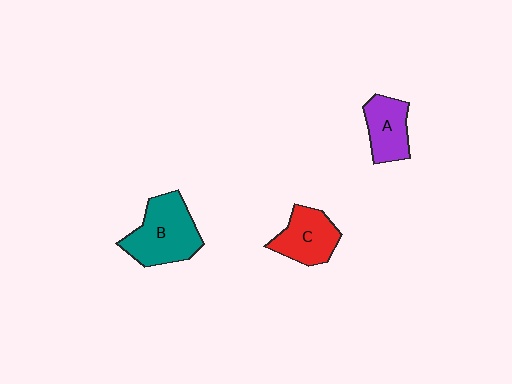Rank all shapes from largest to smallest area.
From largest to smallest: B (teal), C (red), A (purple).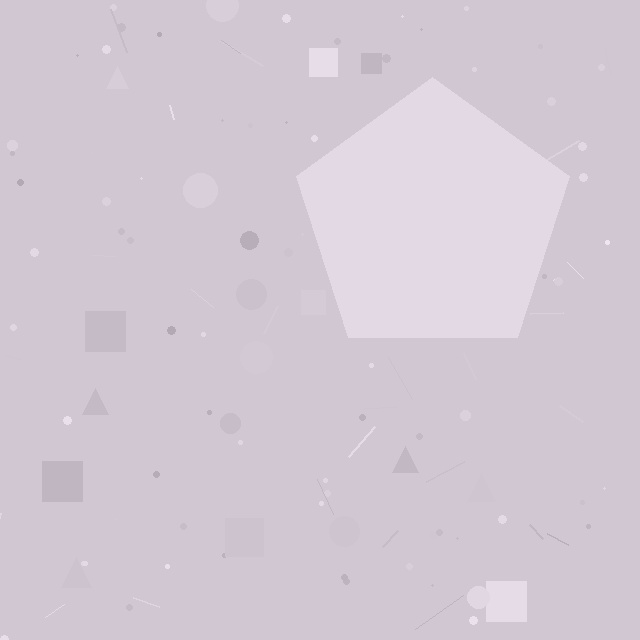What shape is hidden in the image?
A pentagon is hidden in the image.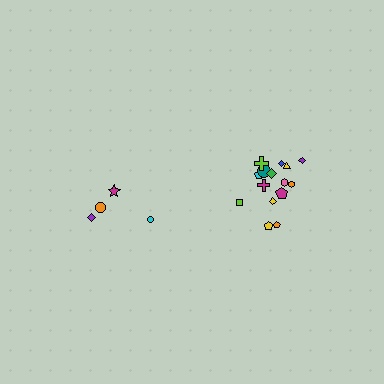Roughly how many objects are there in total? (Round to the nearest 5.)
Roughly 20 objects in total.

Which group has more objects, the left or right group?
The right group.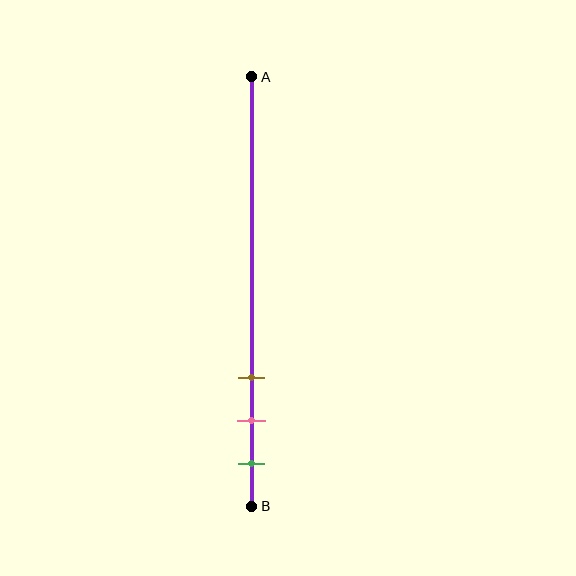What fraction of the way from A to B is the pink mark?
The pink mark is approximately 80% (0.8) of the way from A to B.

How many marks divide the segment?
There are 3 marks dividing the segment.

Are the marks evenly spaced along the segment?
Yes, the marks are approximately evenly spaced.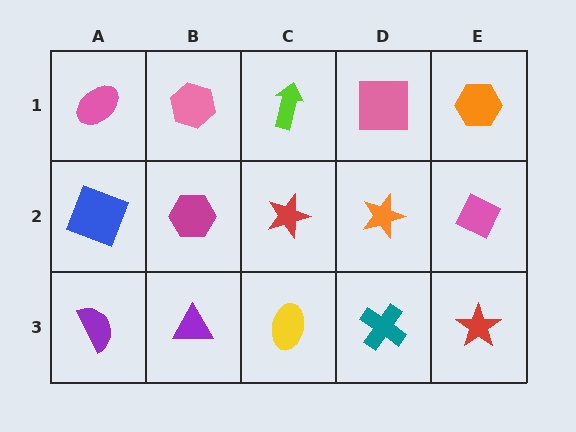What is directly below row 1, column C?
A red star.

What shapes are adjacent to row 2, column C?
A lime arrow (row 1, column C), a yellow ellipse (row 3, column C), a magenta hexagon (row 2, column B), an orange star (row 2, column D).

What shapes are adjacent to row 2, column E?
An orange hexagon (row 1, column E), a red star (row 3, column E), an orange star (row 2, column D).